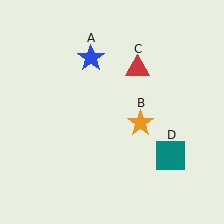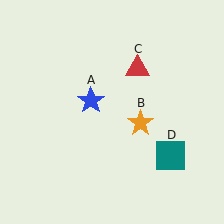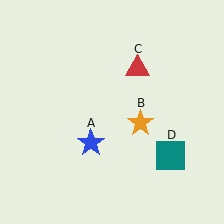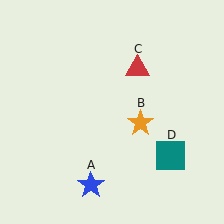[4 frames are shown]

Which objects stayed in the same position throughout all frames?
Orange star (object B) and red triangle (object C) and teal square (object D) remained stationary.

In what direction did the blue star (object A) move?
The blue star (object A) moved down.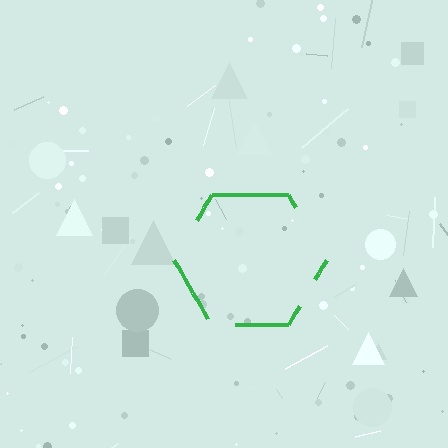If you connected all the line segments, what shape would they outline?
They would outline a hexagon.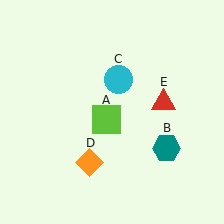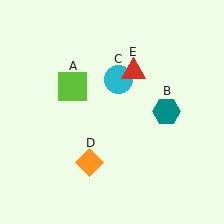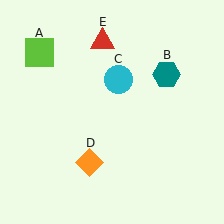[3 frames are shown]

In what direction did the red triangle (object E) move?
The red triangle (object E) moved up and to the left.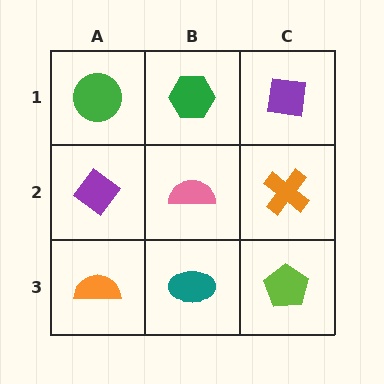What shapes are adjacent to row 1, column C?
An orange cross (row 2, column C), a green hexagon (row 1, column B).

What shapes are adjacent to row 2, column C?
A purple square (row 1, column C), a lime pentagon (row 3, column C), a pink semicircle (row 2, column B).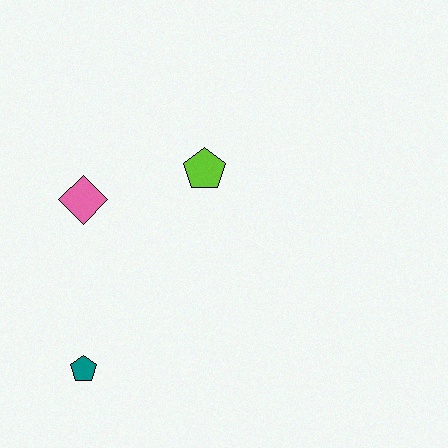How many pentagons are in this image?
There are 2 pentagons.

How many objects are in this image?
There are 3 objects.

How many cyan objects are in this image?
There are no cyan objects.